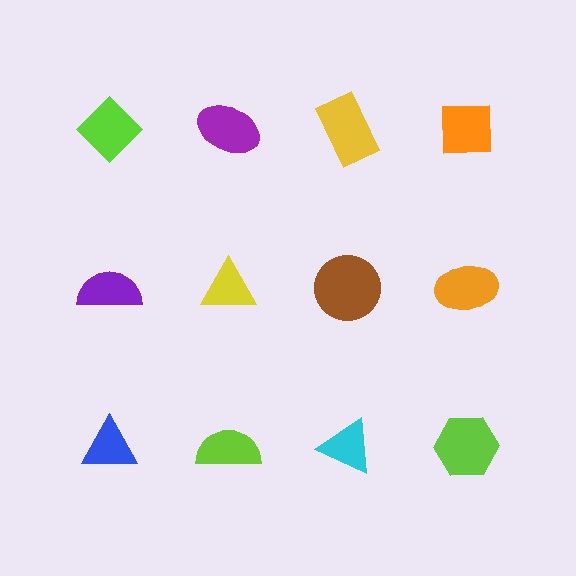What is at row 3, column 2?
A lime semicircle.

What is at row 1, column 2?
A purple ellipse.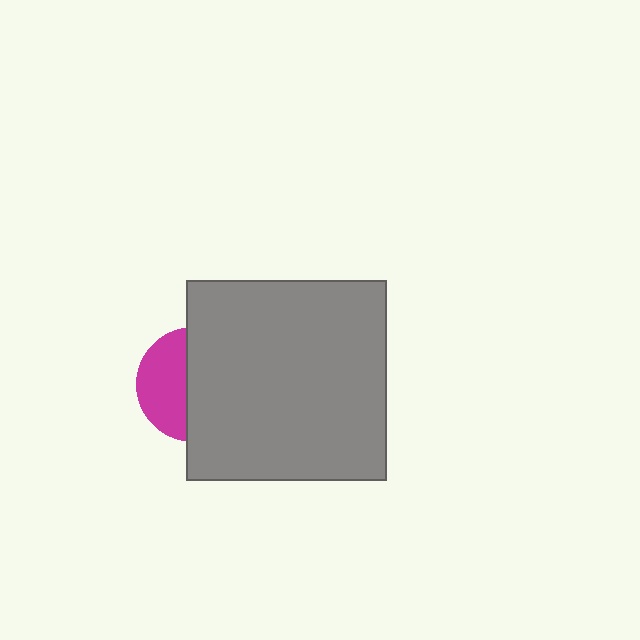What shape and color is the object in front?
The object in front is a gray square.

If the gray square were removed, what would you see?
You would see the complete magenta circle.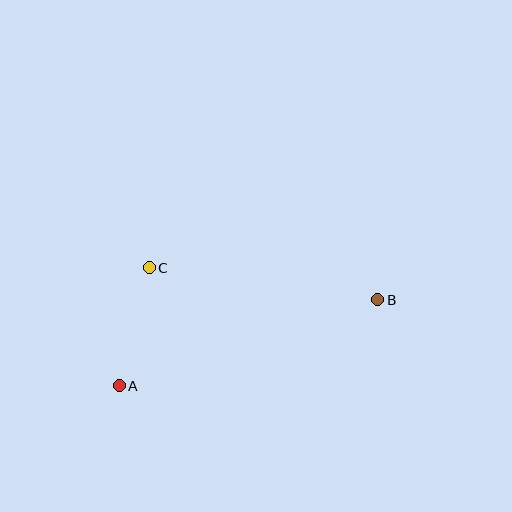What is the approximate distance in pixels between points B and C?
The distance between B and C is approximately 231 pixels.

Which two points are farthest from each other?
Points A and B are farthest from each other.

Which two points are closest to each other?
Points A and C are closest to each other.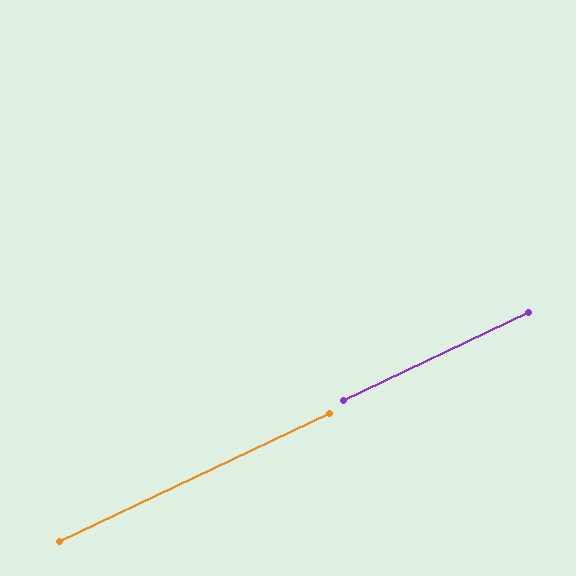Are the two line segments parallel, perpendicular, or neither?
Parallel — their directions differ by only 0.3°.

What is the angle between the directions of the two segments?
Approximately 0 degrees.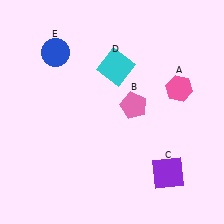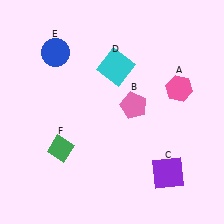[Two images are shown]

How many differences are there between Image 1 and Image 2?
There is 1 difference between the two images.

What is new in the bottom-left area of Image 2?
A green diamond (F) was added in the bottom-left area of Image 2.